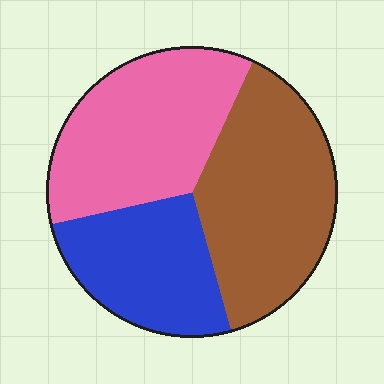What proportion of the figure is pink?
Pink covers 36% of the figure.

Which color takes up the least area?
Blue, at roughly 25%.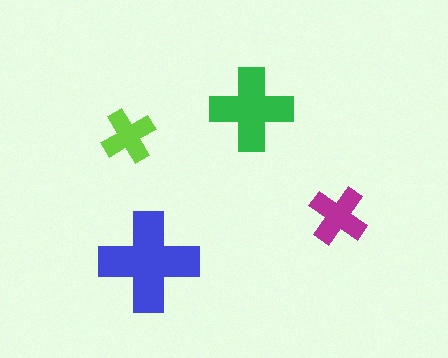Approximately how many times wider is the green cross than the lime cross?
About 1.5 times wider.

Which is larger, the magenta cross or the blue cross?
The blue one.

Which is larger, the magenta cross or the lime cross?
The magenta one.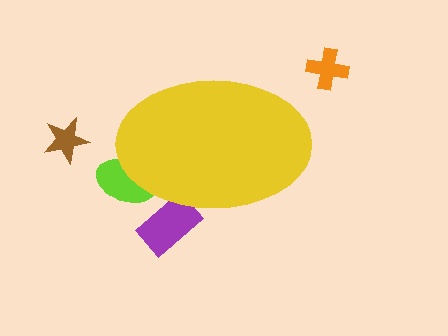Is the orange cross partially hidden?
No, the orange cross is fully visible.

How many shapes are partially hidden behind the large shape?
2 shapes are partially hidden.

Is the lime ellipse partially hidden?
Yes, the lime ellipse is partially hidden behind the yellow ellipse.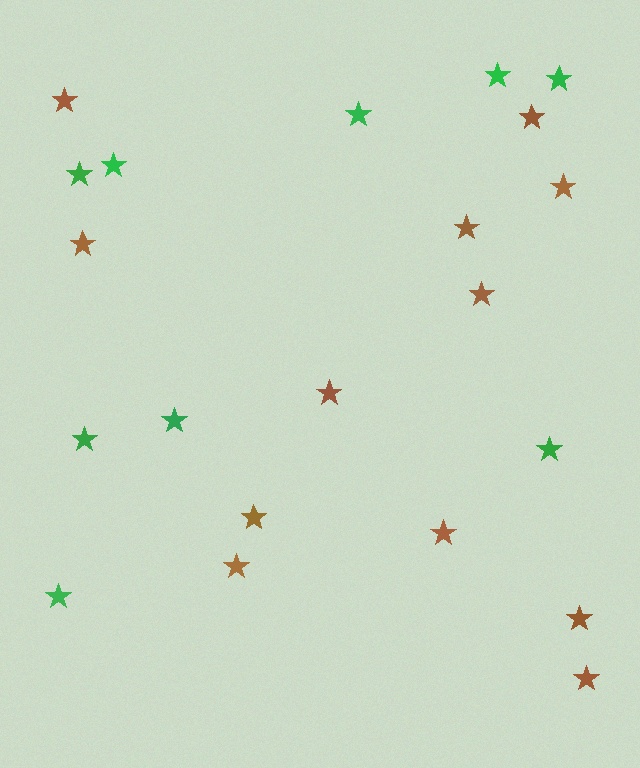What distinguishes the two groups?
There are 2 groups: one group of green stars (9) and one group of brown stars (12).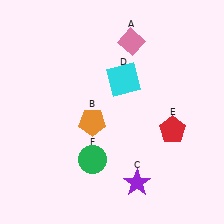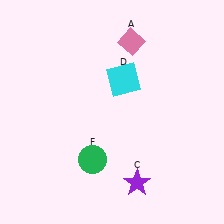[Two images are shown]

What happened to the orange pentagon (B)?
The orange pentagon (B) was removed in Image 2. It was in the bottom-left area of Image 1.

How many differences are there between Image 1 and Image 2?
There are 2 differences between the two images.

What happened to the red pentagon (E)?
The red pentagon (E) was removed in Image 2. It was in the bottom-right area of Image 1.